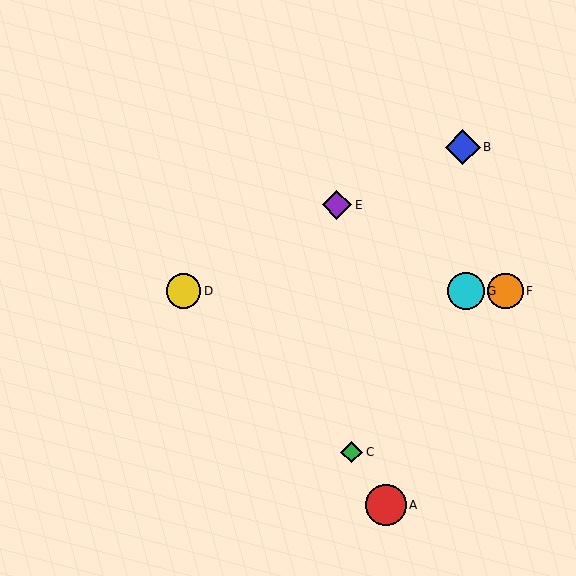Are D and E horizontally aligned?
No, D is at y≈291 and E is at y≈205.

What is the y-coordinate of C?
Object C is at y≈452.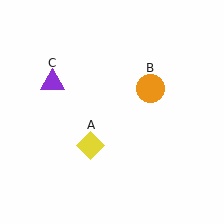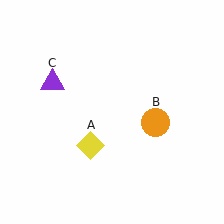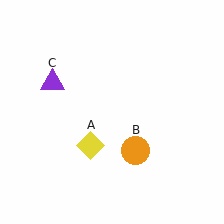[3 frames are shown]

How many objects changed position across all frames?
1 object changed position: orange circle (object B).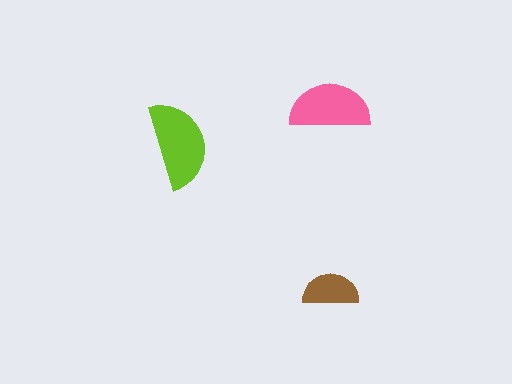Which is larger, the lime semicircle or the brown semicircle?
The lime one.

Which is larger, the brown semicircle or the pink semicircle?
The pink one.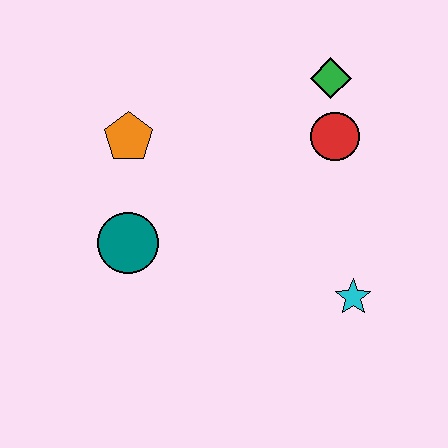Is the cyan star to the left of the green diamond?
No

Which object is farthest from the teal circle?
The green diamond is farthest from the teal circle.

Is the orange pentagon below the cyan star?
No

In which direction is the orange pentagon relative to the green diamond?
The orange pentagon is to the left of the green diamond.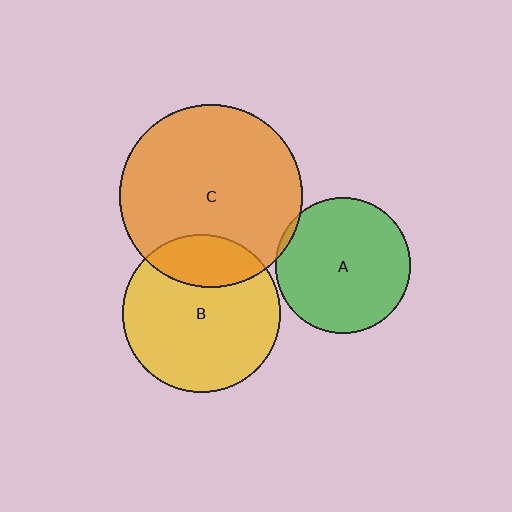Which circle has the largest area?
Circle C (orange).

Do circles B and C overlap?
Yes.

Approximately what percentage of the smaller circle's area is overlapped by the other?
Approximately 25%.